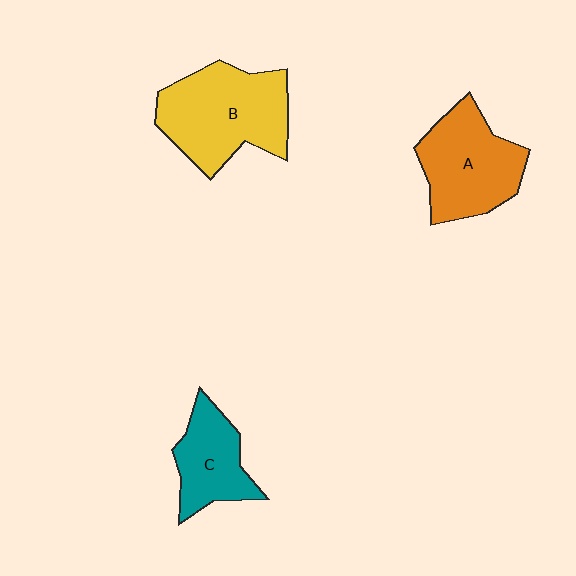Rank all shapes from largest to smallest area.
From largest to smallest: B (yellow), A (orange), C (teal).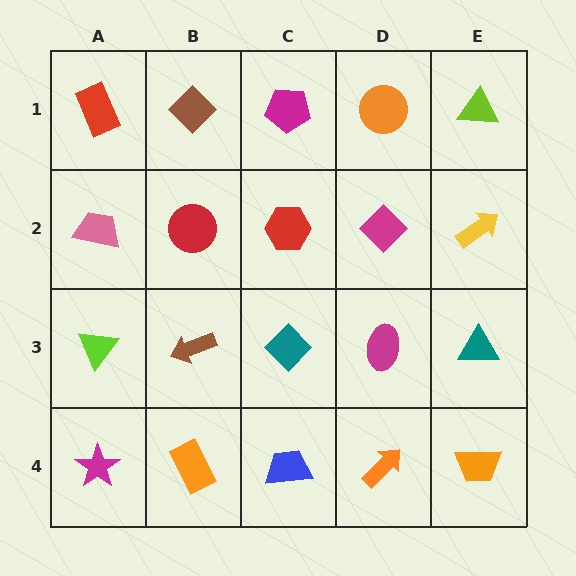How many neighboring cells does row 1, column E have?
2.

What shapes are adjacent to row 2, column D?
An orange circle (row 1, column D), a magenta ellipse (row 3, column D), a red hexagon (row 2, column C), a yellow arrow (row 2, column E).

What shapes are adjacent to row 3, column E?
A yellow arrow (row 2, column E), an orange trapezoid (row 4, column E), a magenta ellipse (row 3, column D).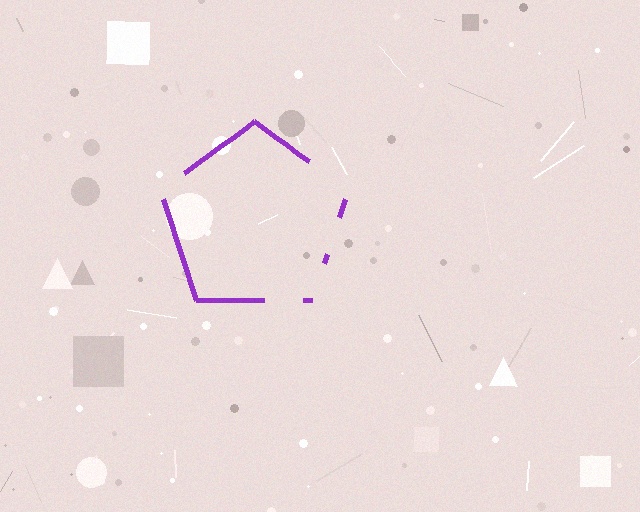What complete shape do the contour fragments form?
The contour fragments form a pentagon.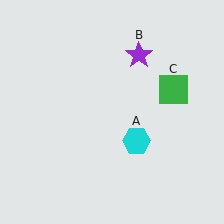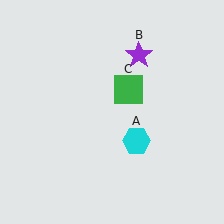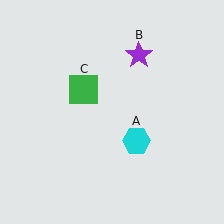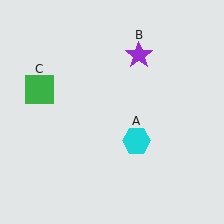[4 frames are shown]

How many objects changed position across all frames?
1 object changed position: green square (object C).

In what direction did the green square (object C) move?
The green square (object C) moved left.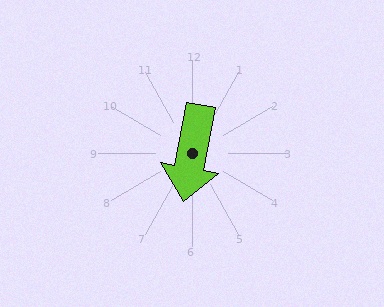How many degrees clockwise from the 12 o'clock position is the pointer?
Approximately 191 degrees.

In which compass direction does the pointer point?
South.